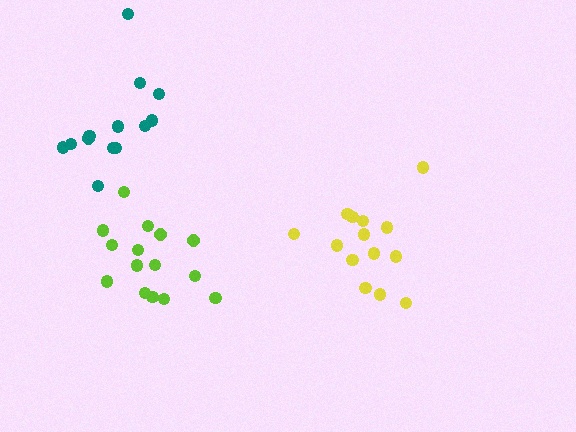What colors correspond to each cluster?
The clusters are colored: lime, yellow, teal.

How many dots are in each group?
Group 1: 15 dots, Group 2: 14 dots, Group 3: 13 dots (42 total).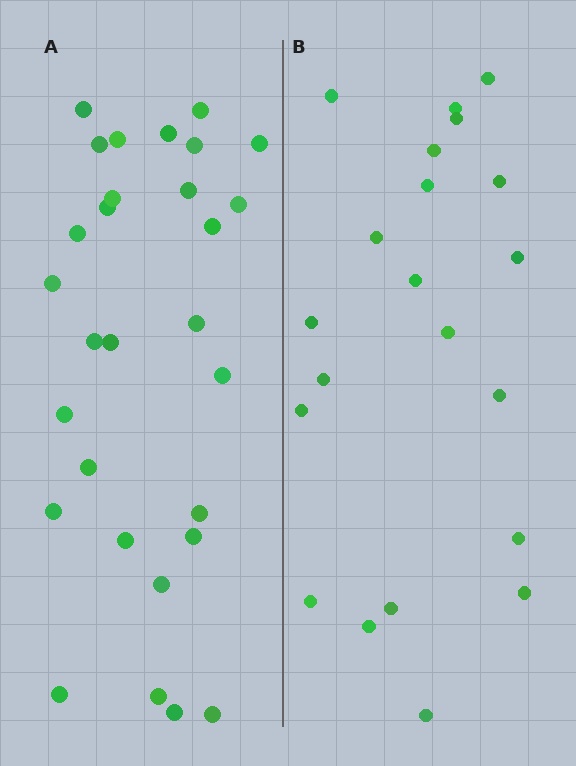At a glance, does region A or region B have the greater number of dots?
Region A (the left region) has more dots.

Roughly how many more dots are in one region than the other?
Region A has roughly 8 or so more dots than region B.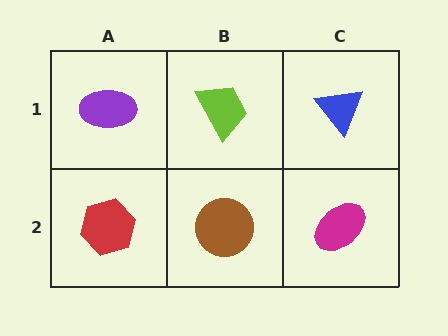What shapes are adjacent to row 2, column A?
A purple ellipse (row 1, column A), a brown circle (row 2, column B).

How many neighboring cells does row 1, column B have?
3.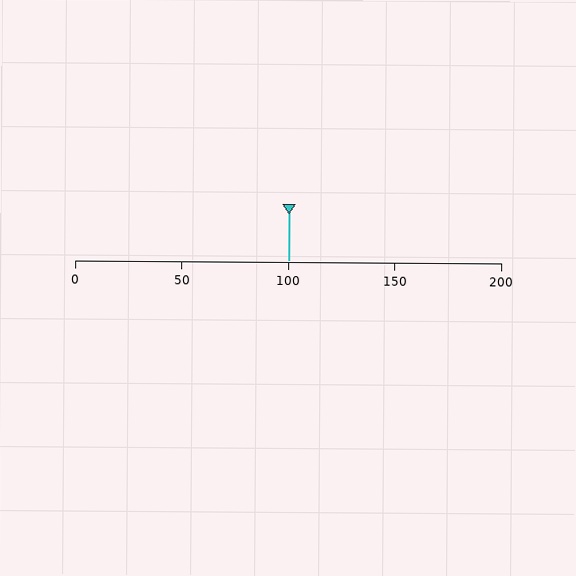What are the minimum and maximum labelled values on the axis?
The axis runs from 0 to 200.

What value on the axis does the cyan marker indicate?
The marker indicates approximately 100.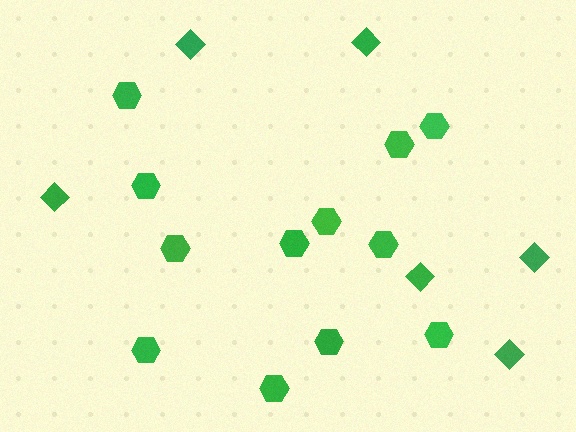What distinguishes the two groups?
There are 2 groups: one group of hexagons (12) and one group of diamonds (6).